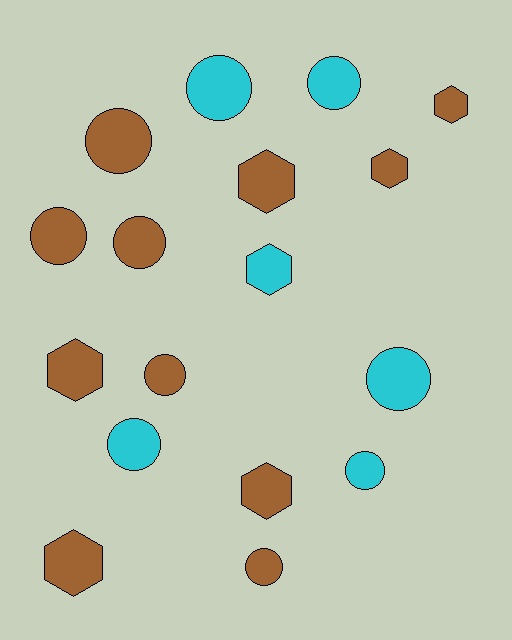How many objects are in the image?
There are 17 objects.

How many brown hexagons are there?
There are 6 brown hexagons.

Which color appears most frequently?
Brown, with 11 objects.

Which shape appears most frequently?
Circle, with 10 objects.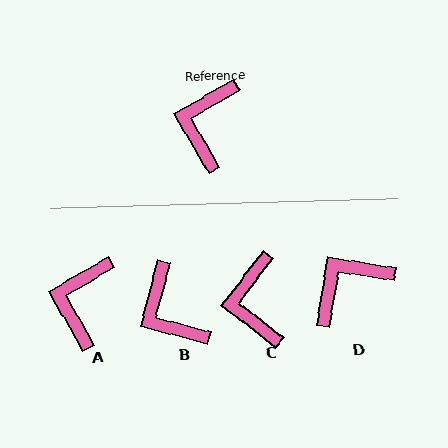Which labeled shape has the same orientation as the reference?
A.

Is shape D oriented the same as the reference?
No, it is off by about 39 degrees.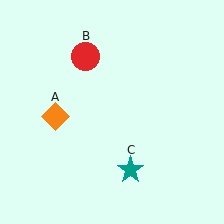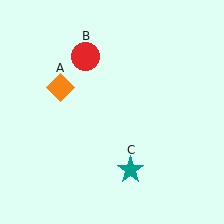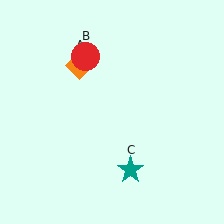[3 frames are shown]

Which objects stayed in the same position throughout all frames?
Red circle (object B) and teal star (object C) remained stationary.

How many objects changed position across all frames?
1 object changed position: orange diamond (object A).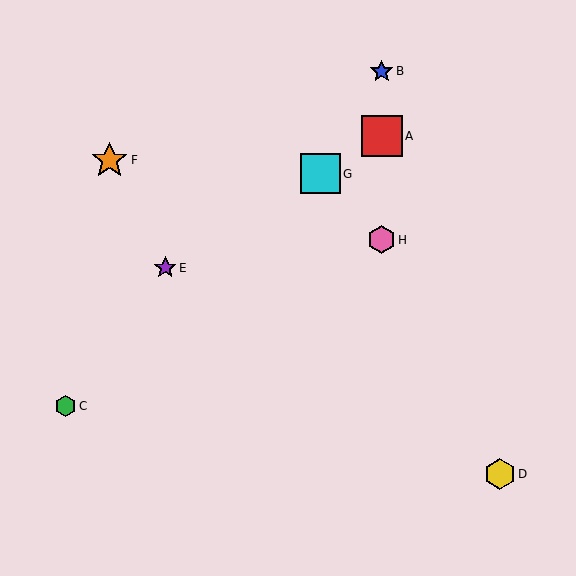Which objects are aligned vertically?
Objects A, B, H are aligned vertically.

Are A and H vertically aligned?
Yes, both are at x≈382.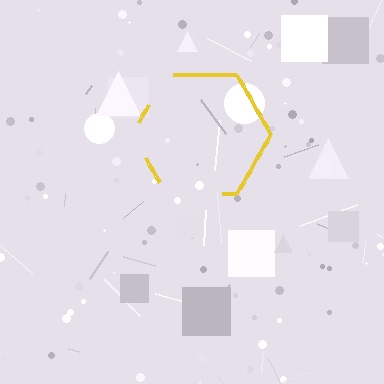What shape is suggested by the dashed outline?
The dashed outline suggests a hexagon.